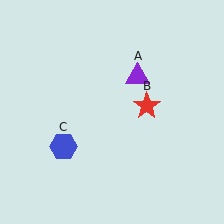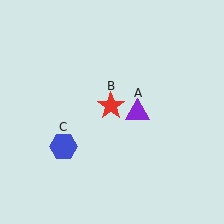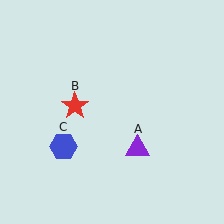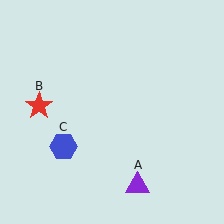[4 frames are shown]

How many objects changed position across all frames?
2 objects changed position: purple triangle (object A), red star (object B).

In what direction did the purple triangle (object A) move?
The purple triangle (object A) moved down.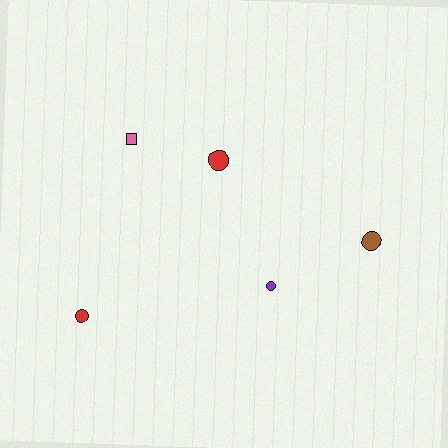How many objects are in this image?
There are 5 objects.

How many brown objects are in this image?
There is 1 brown object.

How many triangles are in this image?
There are no triangles.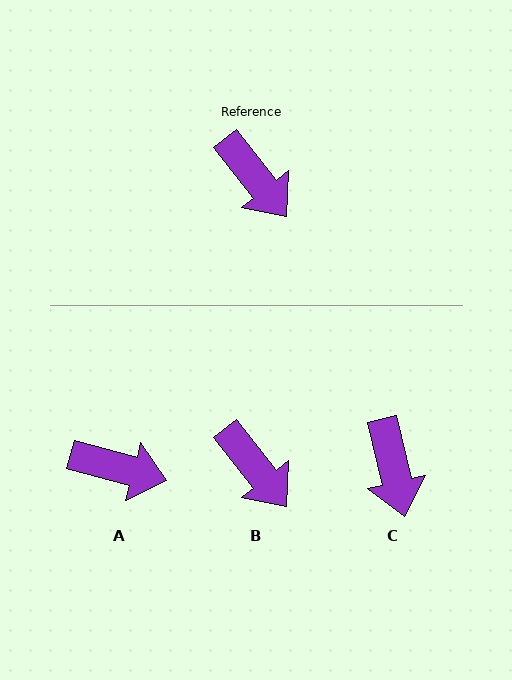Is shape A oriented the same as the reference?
No, it is off by about 36 degrees.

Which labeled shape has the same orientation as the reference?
B.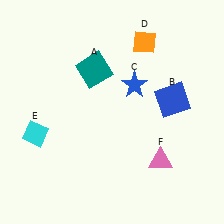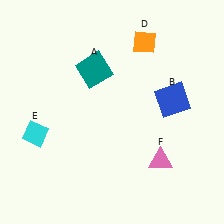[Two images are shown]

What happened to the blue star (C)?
The blue star (C) was removed in Image 2. It was in the top-right area of Image 1.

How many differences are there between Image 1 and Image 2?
There is 1 difference between the two images.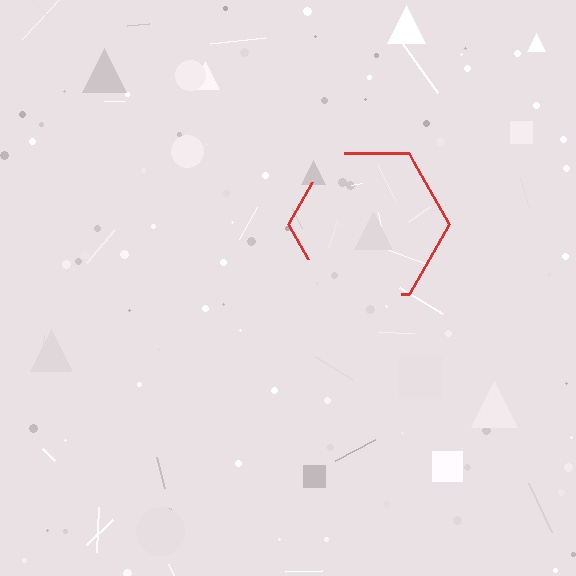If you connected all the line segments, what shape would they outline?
They would outline a hexagon.